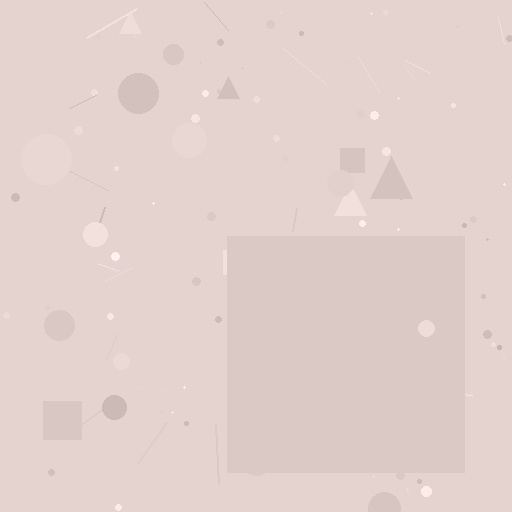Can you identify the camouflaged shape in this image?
The camouflaged shape is a square.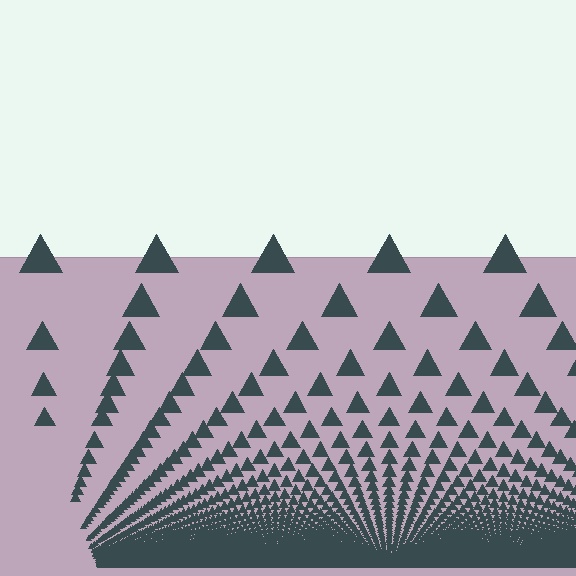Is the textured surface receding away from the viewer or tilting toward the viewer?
The surface appears to tilt toward the viewer. Texture elements get larger and sparser toward the top.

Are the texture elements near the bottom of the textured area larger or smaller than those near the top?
Smaller. The gradient is inverted — elements near the bottom are smaller and denser.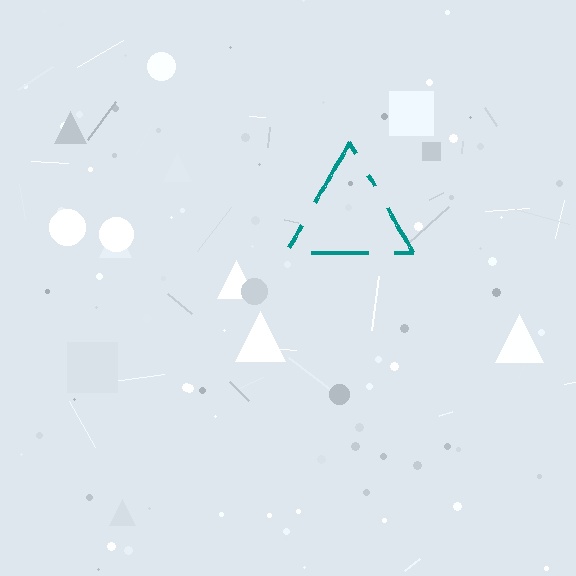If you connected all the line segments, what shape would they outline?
They would outline a triangle.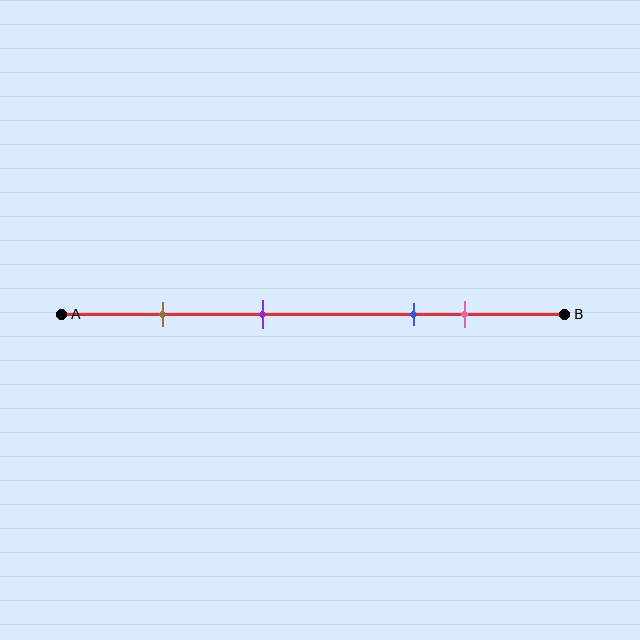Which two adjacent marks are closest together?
The blue and pink marks are the closest adjacent pair.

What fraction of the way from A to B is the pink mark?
The pink mark is approximately 80% (0.8) of the way from A to B.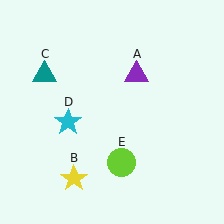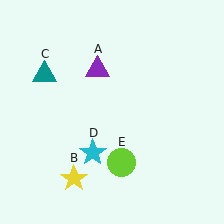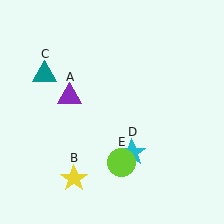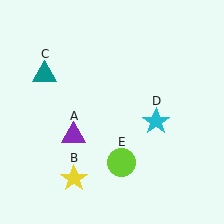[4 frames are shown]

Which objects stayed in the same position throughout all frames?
Yellow star (object B) and teal triangle (object C) and lime circle (object E) remained stationary.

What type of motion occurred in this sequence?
The purple triangle (object A), cyan star (object D) rotated counterclockwise around the center of the scene.